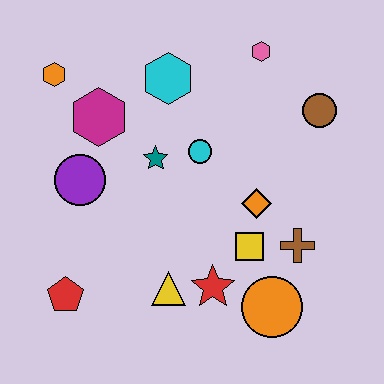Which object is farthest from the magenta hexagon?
The orange circle is farthest from the magenta hexagon.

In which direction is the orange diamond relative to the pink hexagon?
The orange diamond is below the pink hexagon.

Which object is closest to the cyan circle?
The teal star is closest to the cyan circle.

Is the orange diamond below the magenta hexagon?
Yes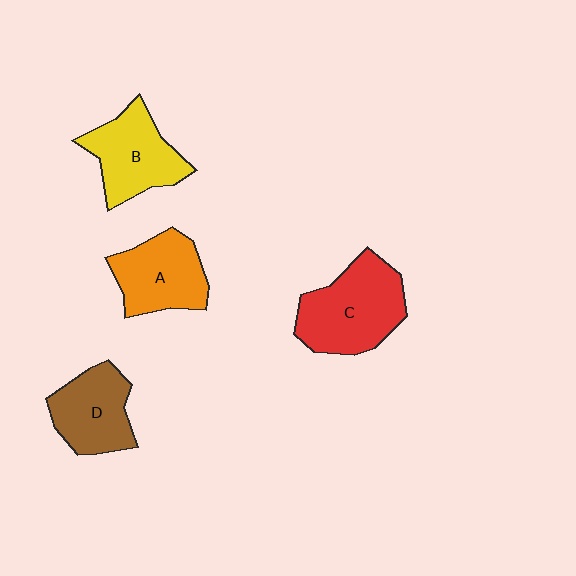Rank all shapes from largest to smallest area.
From largest to smallest: C (red), B (yellow), A (orange), D (brown).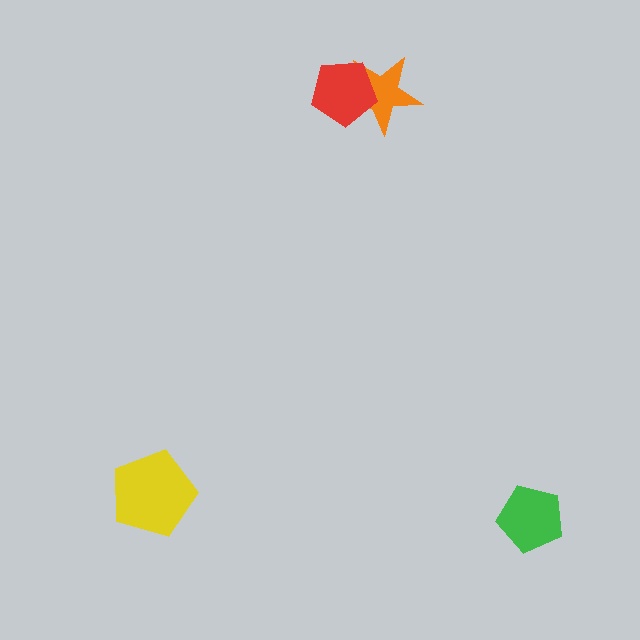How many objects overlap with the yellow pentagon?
0 objects overlap with the yellow pentagon.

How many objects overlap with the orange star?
1 object overlaps with the orange star.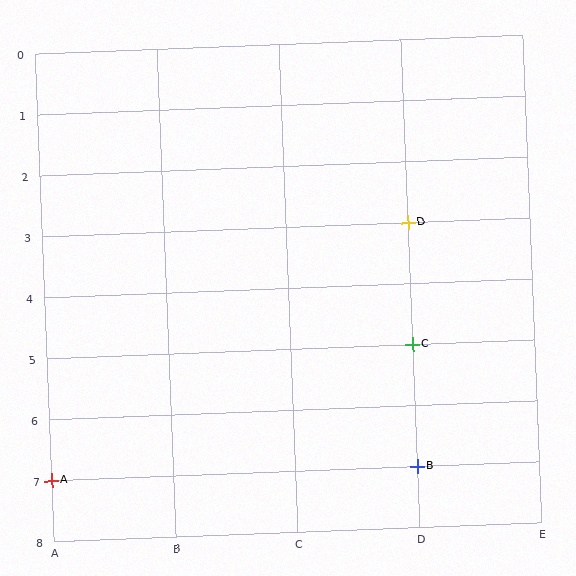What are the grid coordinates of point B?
Point B is at grid coordinates (D, 7).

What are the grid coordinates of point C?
Point C is at grid coordinates (D, 5).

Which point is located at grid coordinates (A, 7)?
Point A is at (A, 7).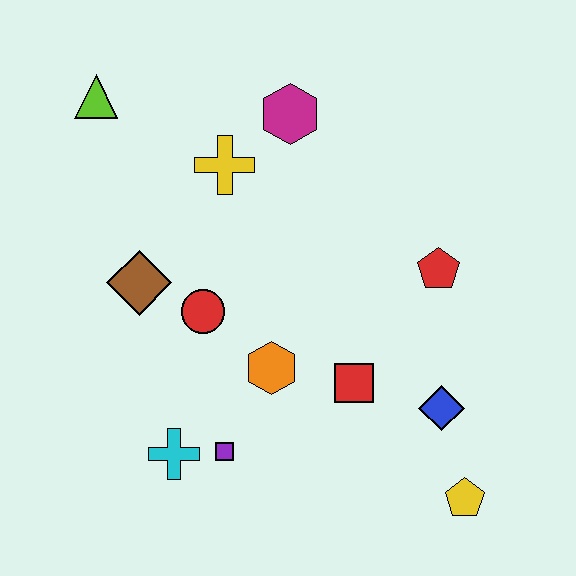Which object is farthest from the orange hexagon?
The lime triangle is farthest from the orange hexagon.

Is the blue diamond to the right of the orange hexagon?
Yes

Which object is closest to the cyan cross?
The purple square is closest to the cyan cross.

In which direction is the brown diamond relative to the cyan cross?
The brown diamond is above the cyan cross.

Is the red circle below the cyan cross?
No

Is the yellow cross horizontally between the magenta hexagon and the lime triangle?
Yes